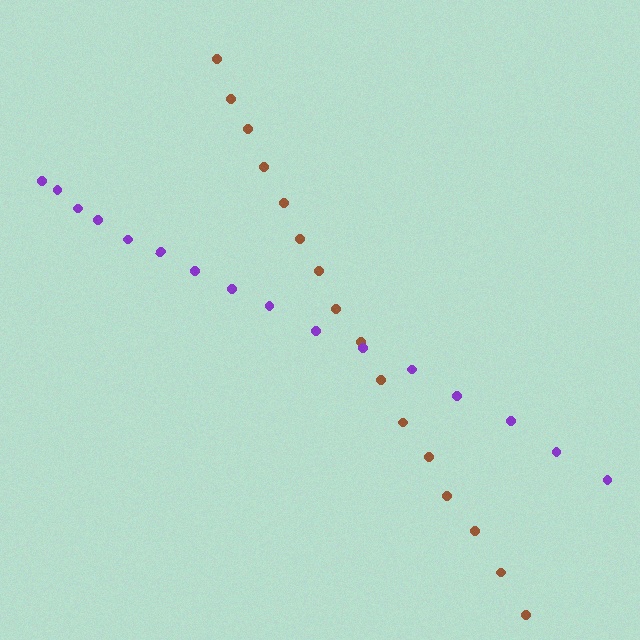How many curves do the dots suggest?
There are 2 distinct paths.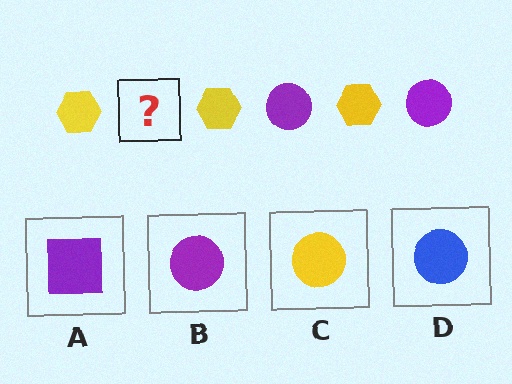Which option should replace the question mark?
Option B.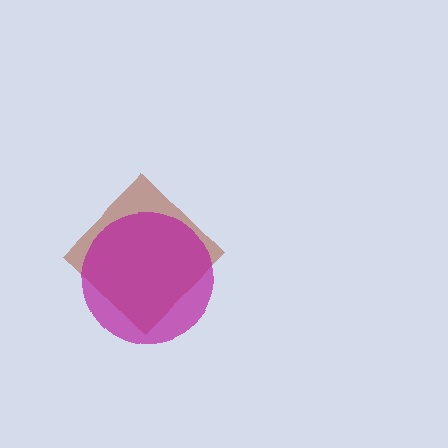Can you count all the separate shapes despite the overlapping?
Yes, there are 2 separate shapes.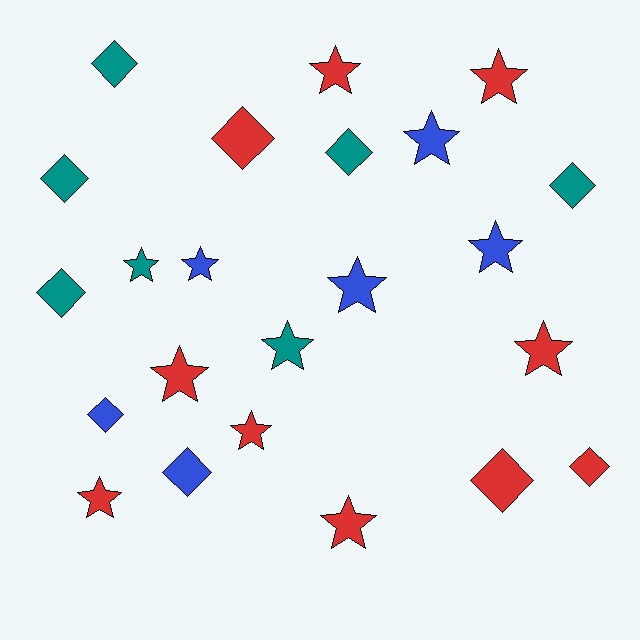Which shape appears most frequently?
Star, with 13 objects.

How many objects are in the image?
There are 23 objects.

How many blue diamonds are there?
There are 2 blue diamonds.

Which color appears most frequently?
Red, with 10 objects.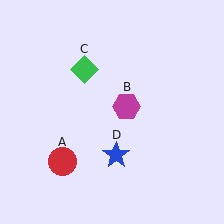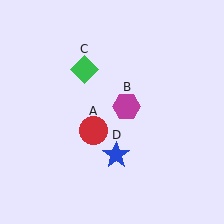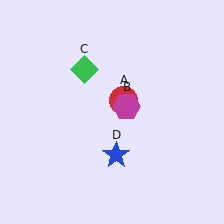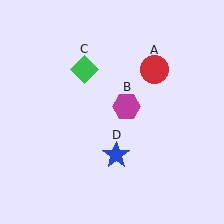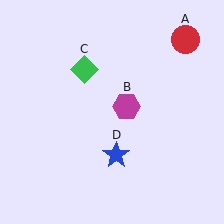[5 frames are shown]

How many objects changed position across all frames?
1 object changed position: red circle (object A).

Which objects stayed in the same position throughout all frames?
Magenta hexagon (object B) and green diamond (object C) and blue star (object D) remained stationary.